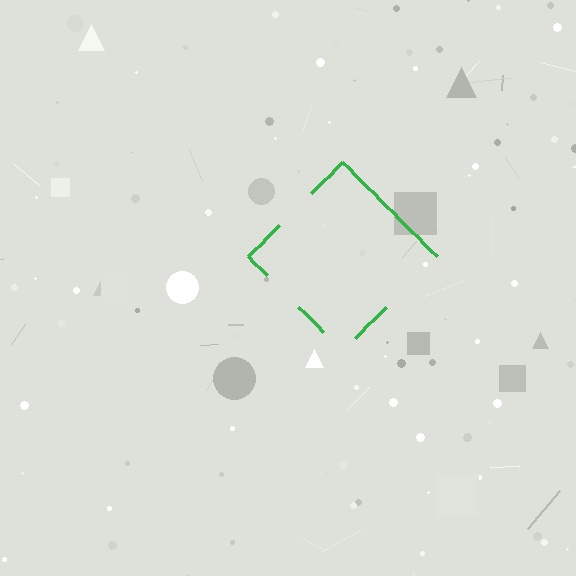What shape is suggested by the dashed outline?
The dashed outline suggests a diamond.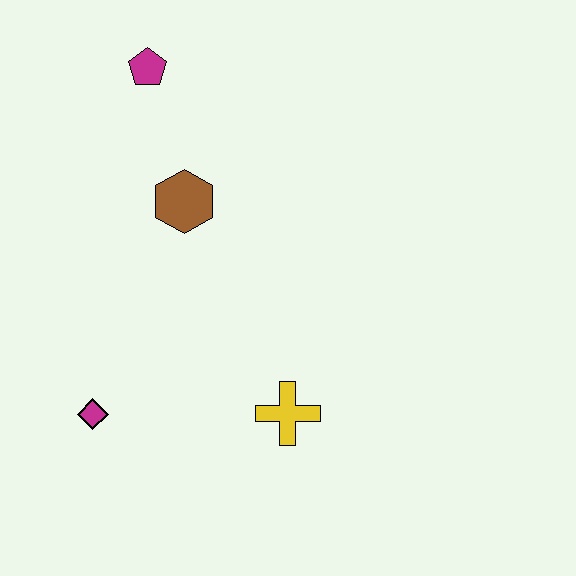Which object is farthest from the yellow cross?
The magenta pentagon is farthest from the yellow cross.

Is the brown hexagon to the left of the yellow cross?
Yes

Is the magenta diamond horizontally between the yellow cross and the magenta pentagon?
No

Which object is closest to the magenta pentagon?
The brown hexagon is closest to the magenta pentagon.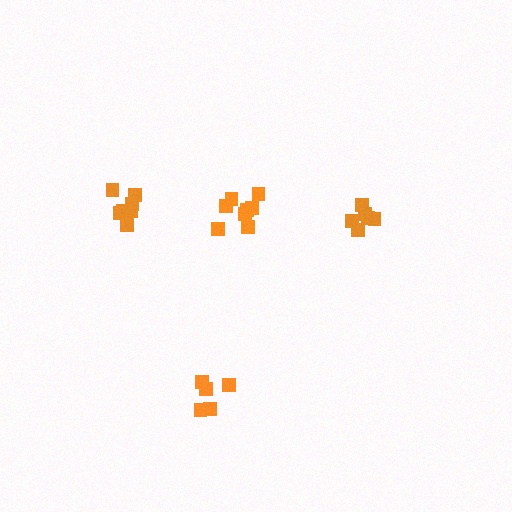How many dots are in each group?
Group 1: 5 dots, Group 2: 7 dots, Group 3: 6 dots, Group 4: 8 dots (26 total).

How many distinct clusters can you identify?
There are 4 distinct clusters.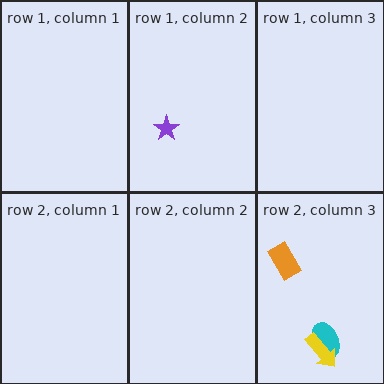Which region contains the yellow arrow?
The row 2, column 3 region.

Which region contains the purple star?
The row 1, column 2 region.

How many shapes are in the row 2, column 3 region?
3.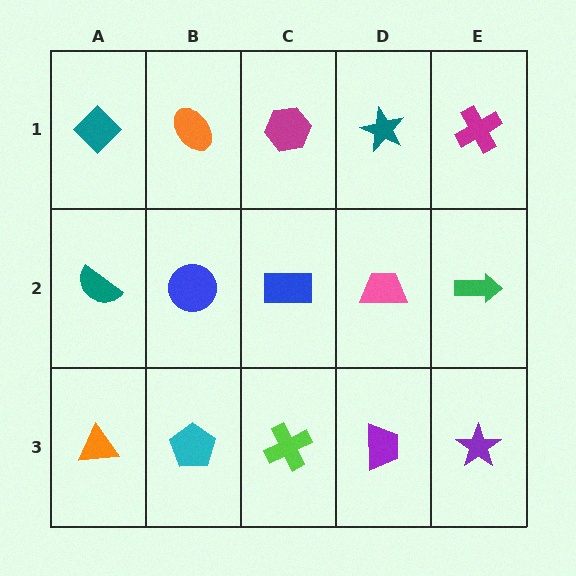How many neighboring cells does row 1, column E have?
2.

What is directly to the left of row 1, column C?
An orange ellipse.